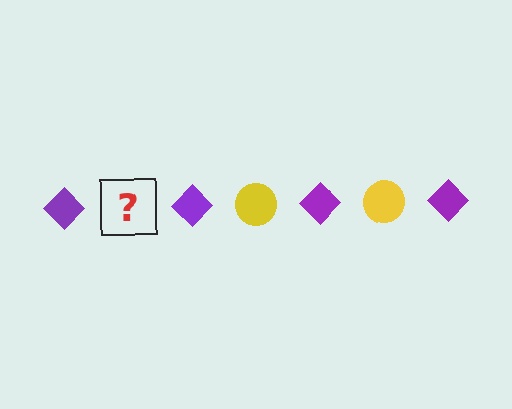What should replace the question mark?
The question mark should be replaced with a yellow circle.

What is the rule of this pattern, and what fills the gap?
The rule is that the pattern alternates between purple diamond and yellow circle. The gap should be filled with a yellow circle.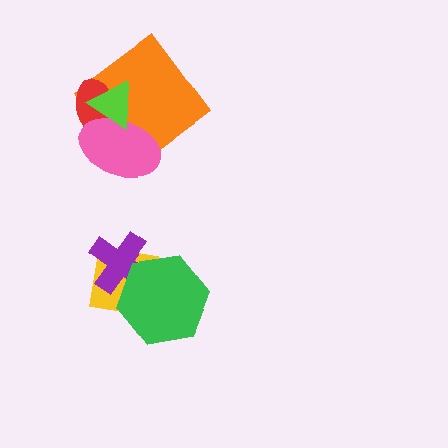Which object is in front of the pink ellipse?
The lime triangle is in front of the pink ellipse.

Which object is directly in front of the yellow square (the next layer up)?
The purple cross is directly in front of the yellow square.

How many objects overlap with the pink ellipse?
3 objects overlap with the pink ellipse.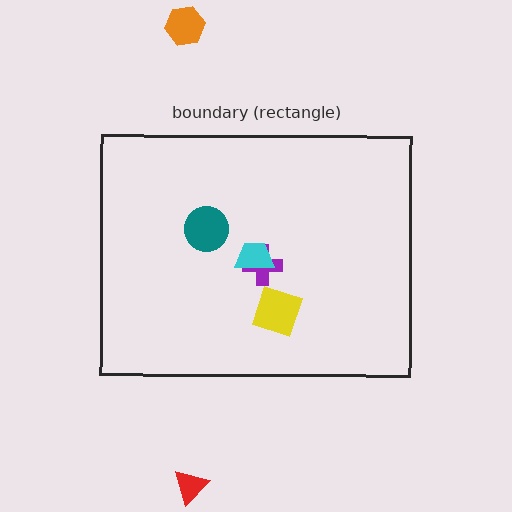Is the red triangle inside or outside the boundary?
Outside.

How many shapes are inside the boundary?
4 inside, 2 outside.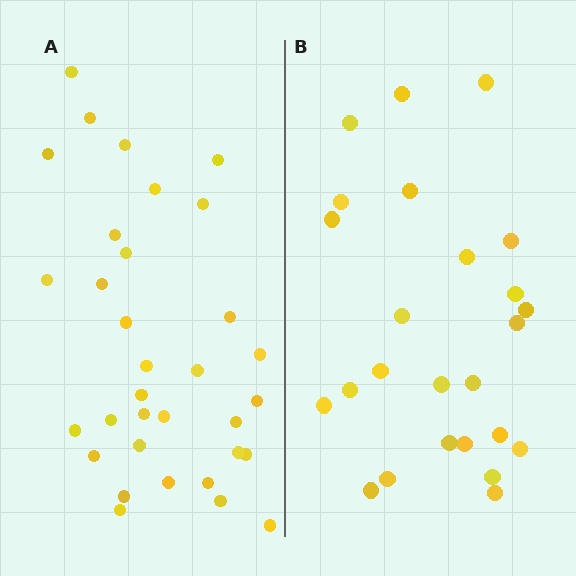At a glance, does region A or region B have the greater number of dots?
Region A (the left region) has more dots.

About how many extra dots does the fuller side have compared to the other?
Region A has roughly 8 or so more dots than region B.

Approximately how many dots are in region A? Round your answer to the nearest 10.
About 30 dots. (The exact count is 33, which rounds to 30.)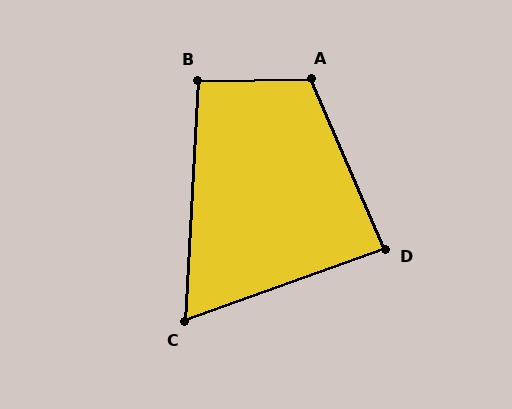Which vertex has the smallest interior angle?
C, at approximately 67 degrees.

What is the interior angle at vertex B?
Approximately 94 degrees (approximately right).